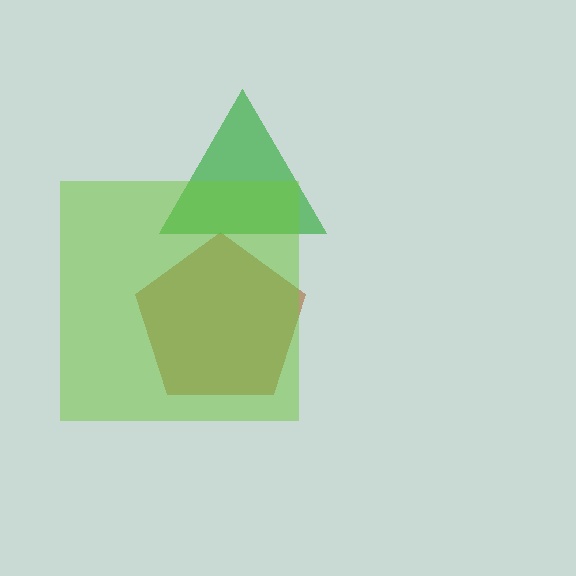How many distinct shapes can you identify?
There are 3 distinct shapes: a brown pentagon, a green triangle, a lime square.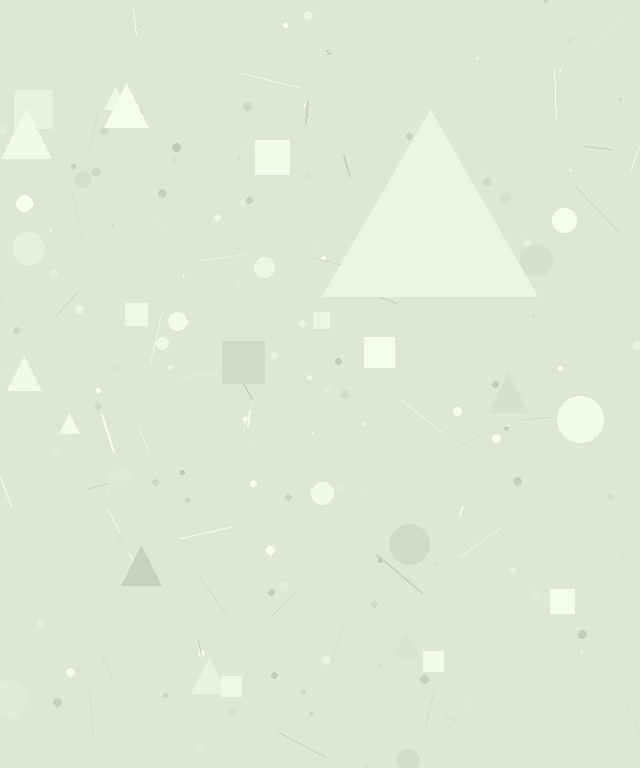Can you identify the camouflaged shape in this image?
The camouflaged shape is a triangle.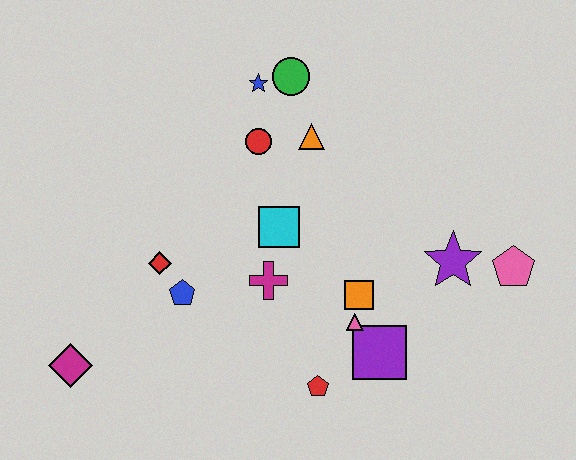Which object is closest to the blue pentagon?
The red diamond is closest to the blue pentagon.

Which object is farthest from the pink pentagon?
The magenta diamond is farthest from the pink pentagon.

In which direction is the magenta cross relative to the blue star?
The magenta cross is below the blue star.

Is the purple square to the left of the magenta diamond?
No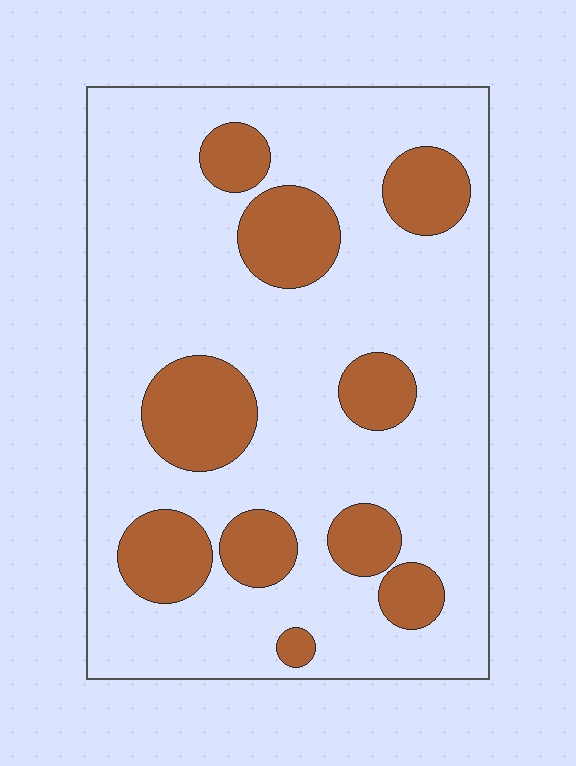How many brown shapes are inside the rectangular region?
10.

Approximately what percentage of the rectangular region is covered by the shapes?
Approximately 25%.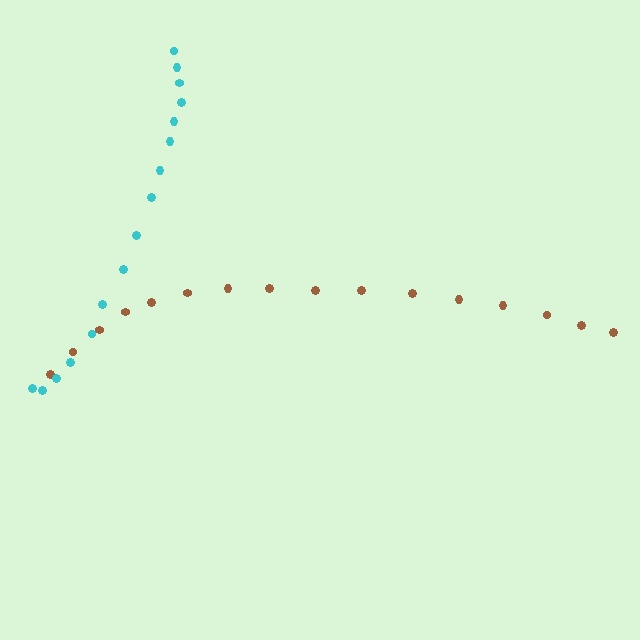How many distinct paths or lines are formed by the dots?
There are 2 distinct paths.